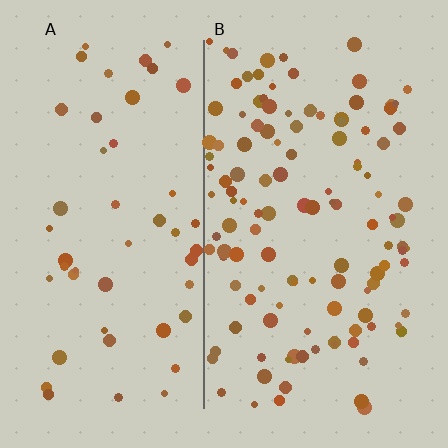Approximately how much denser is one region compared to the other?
Approximately 2.5× — region B over region A.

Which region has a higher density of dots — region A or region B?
B (the right).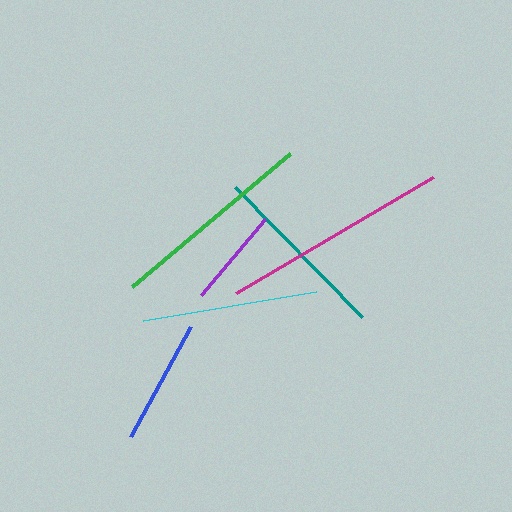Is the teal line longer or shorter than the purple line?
The teal line is longer than the purple line.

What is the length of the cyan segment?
The cyan segment is approximately 175 pixels long.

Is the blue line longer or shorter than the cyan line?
The cyan line is longer than the blue line.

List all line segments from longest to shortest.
From longest to shortest: magenta, green, teal, cyan, blue, purple.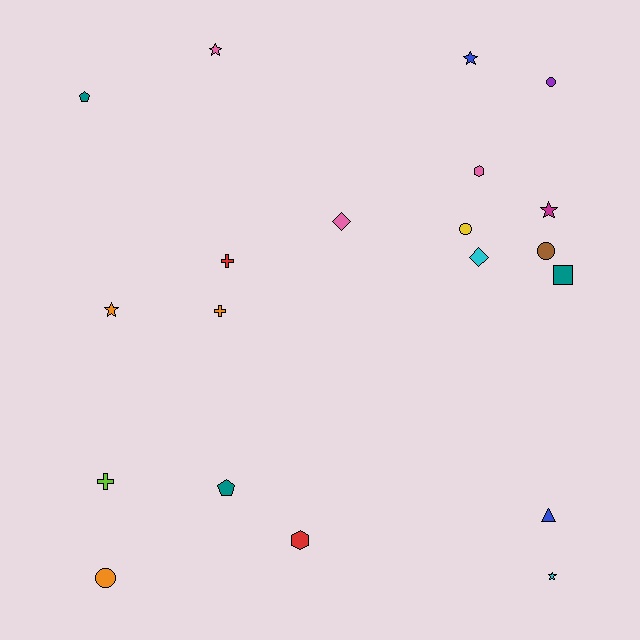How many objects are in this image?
There are 20 objects.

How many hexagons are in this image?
There are 2 hexagons.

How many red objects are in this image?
There are 2 red objects.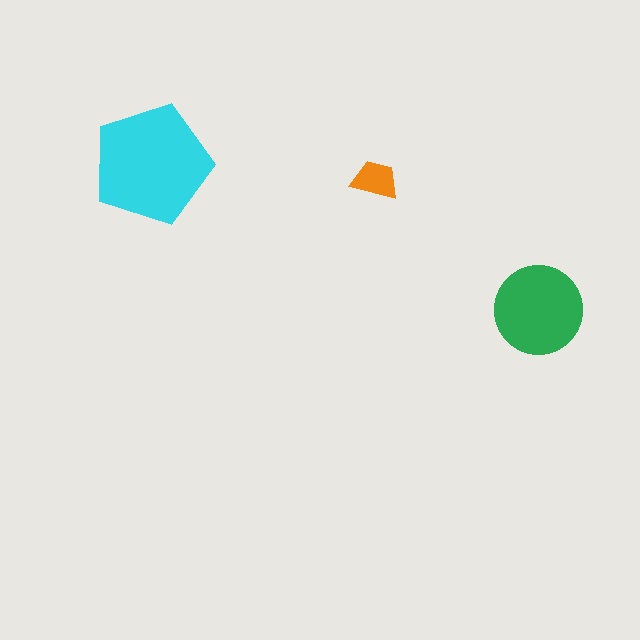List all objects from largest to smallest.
The cyan pentagon, the green circle, the orange trapezoid.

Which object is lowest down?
The green circle is bottommost.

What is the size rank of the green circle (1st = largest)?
2nd.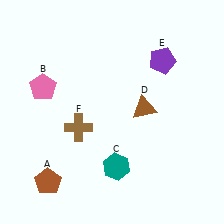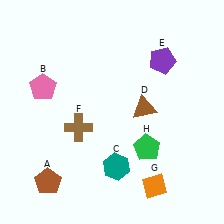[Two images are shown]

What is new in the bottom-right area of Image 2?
An orange diamond (G) was added in the bottom-right area of Image 2.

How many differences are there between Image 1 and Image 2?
There are 2 differences between the two images.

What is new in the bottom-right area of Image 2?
A green pentagon (H) was added in the bottom-right area of Image 2.